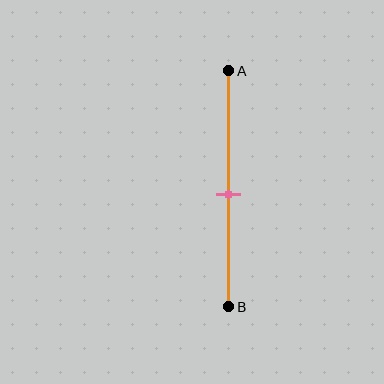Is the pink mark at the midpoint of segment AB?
Yes, the mark is approximately at the midpoint.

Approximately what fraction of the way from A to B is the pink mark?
The pink mark is approximately 55% of the way from A to B.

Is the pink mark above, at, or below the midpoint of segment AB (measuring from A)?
The pink mark is approximately at the midpoint of segment AB.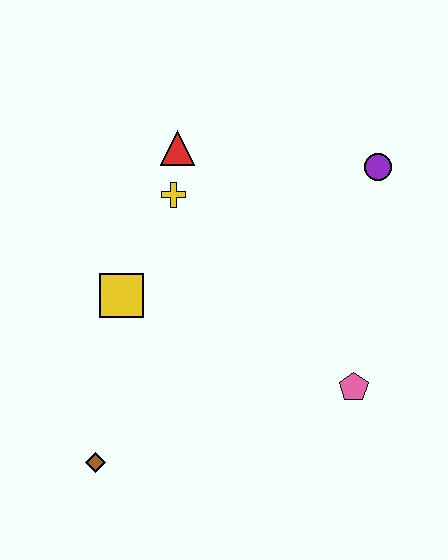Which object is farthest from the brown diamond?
The purple circle is farthest from the brown diamond.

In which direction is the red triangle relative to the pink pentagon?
The red triangle is above the pink pentagon.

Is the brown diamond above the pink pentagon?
No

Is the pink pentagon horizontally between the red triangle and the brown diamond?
No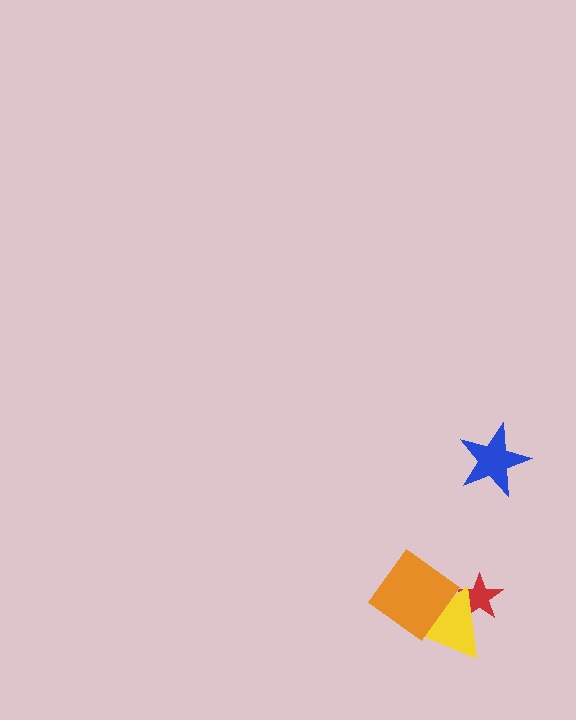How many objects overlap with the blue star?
0 objects overlap with the blue star.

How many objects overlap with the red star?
1 object overlaps with the red star.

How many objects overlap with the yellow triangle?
2 objects overlap with the yellow triangle.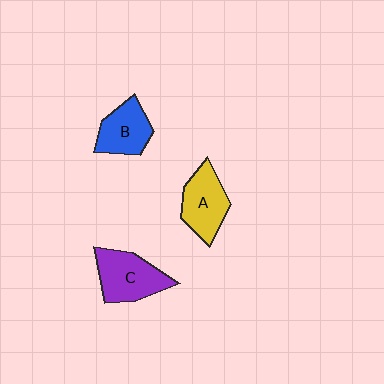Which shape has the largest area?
Shape C (purple).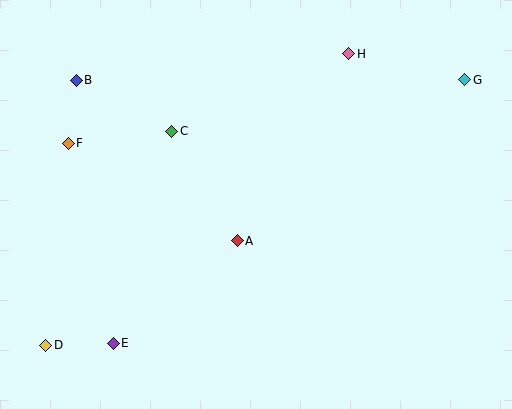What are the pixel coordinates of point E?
Point E is at (113, 343).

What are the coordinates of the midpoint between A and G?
The midpoint between A and G is at (351, 160).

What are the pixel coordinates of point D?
Point D is at (46, 345).